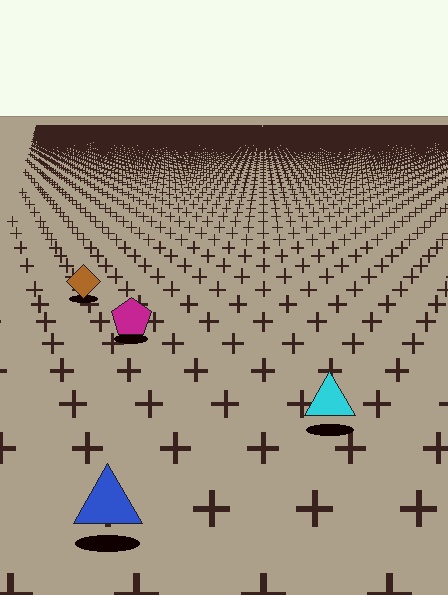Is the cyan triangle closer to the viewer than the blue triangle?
No. The blue triangle is closer — you can tell from the texture gradient: the ground texture is coarser near it.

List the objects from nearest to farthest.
From nearest to farthest: the blue triangle, the cyan triangle, the magenta pentagon, the brown diamond.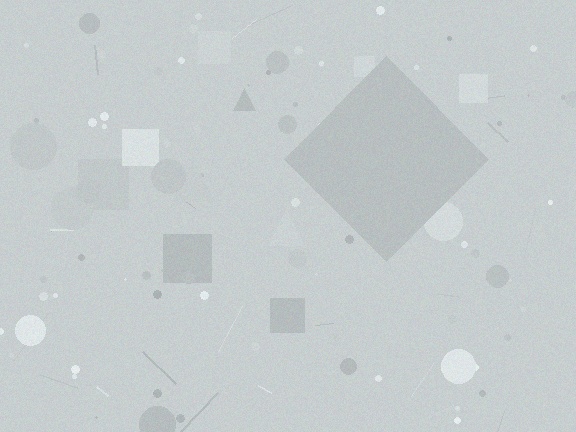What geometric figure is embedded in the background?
A diamond is embedded in the background.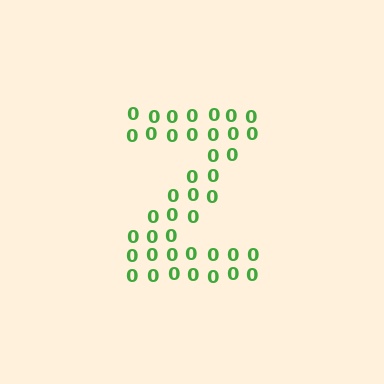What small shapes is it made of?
It is made of small digit 0's.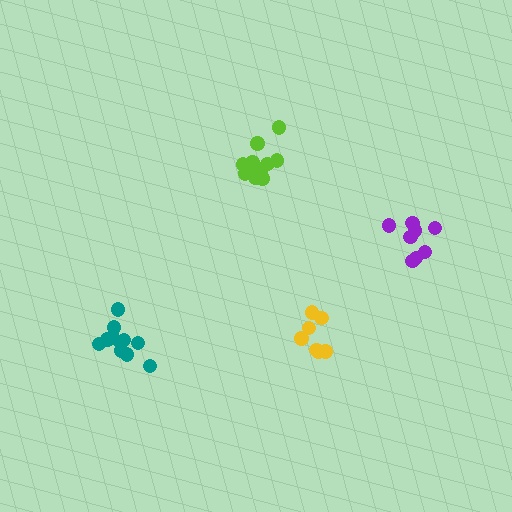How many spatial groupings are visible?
There are 4 spatial groupings.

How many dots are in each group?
Group 1: 12 dots, Group 2: 7 dots, Group 3: 11 dots, Group 4: 8 dots (38 total).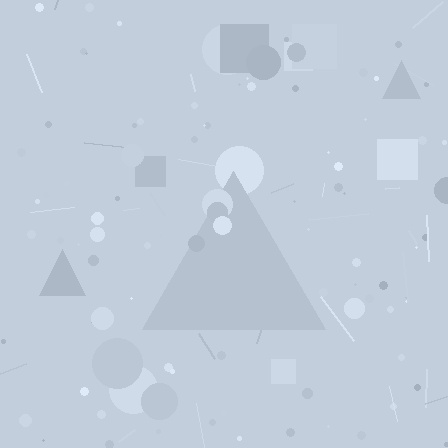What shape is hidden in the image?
A triangle is hidden in the image.